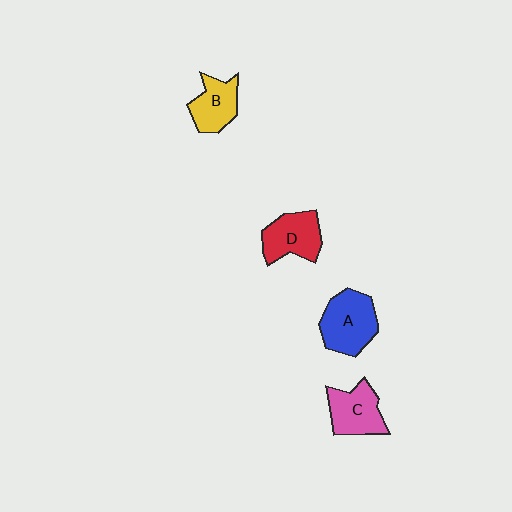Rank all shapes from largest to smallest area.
From largest to smallest: A (blue), D (red), C (pink), B (yellow).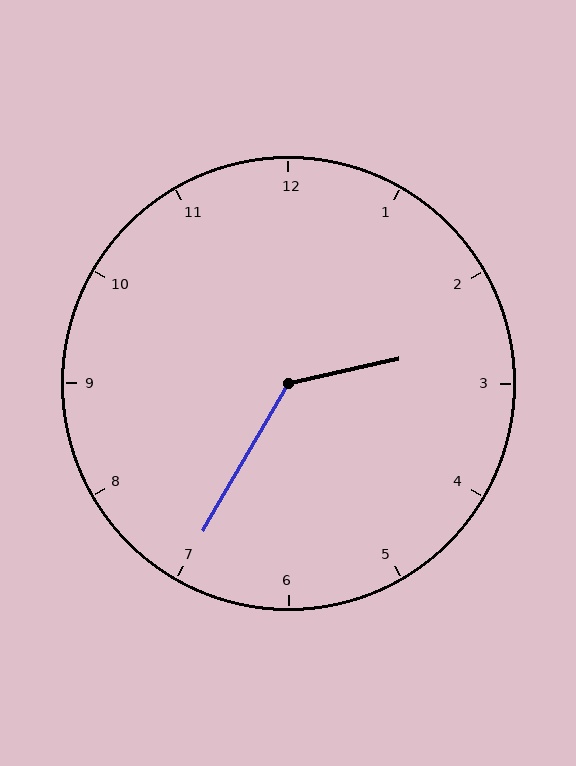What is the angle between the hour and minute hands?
Approximately 132 degrees.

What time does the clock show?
2:35.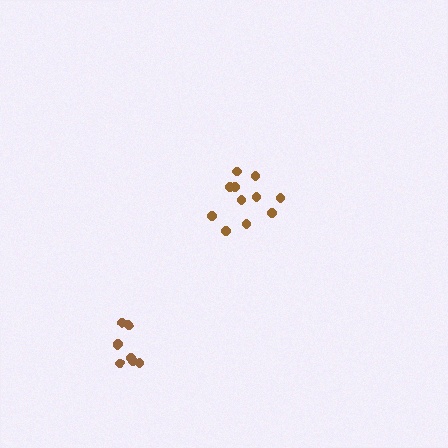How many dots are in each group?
Group 1: 11 dots, Group 2: 8 dots (19 total).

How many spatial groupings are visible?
There are 2 spatial groupings.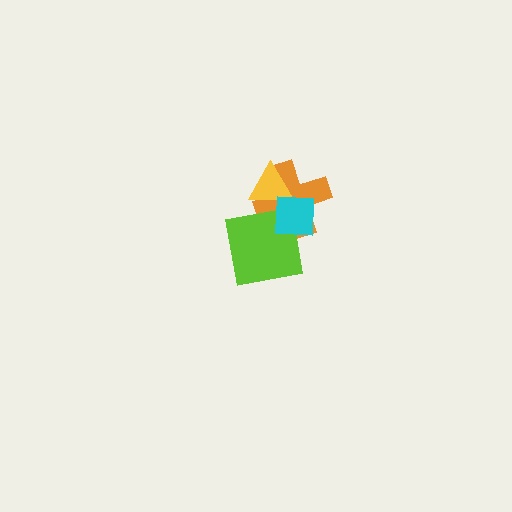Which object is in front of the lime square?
The cyan square is in front of the lime square.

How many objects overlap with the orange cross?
3 objects overlap with the orange cross.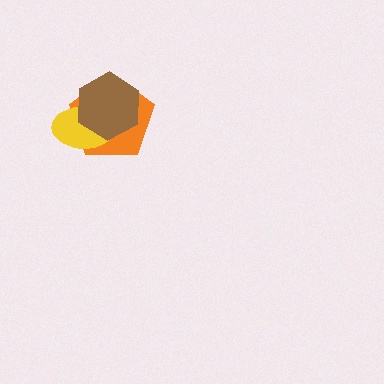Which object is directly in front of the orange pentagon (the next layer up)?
The yellow ellipse is directly in front of the orange pentagon.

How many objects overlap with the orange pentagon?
2 objects overlap with the orange pentagon.